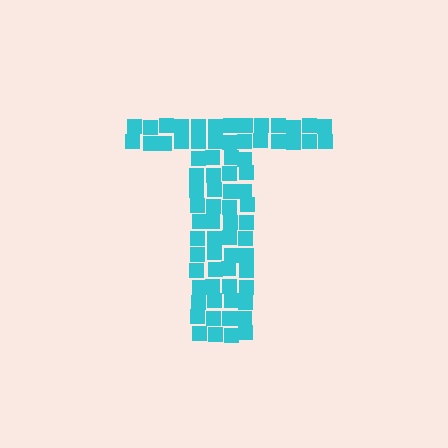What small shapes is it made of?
It is made of small squares.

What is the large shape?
The large shape is the letter T.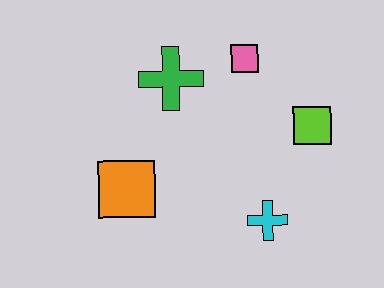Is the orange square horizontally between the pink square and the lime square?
No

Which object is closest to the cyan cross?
The lime square is closest to the cyan cross.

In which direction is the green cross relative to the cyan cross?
The green cross is above the cyan cross.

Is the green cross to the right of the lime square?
No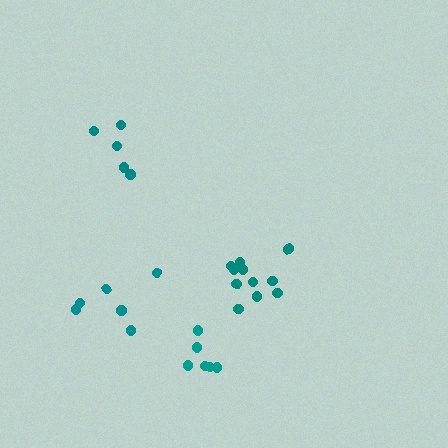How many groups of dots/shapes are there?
There are 4 groups.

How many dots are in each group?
Group 1: 5 dots, Group 2: 6 dots, Group 3: 6 dots, Group 4: 11 dots (28 total).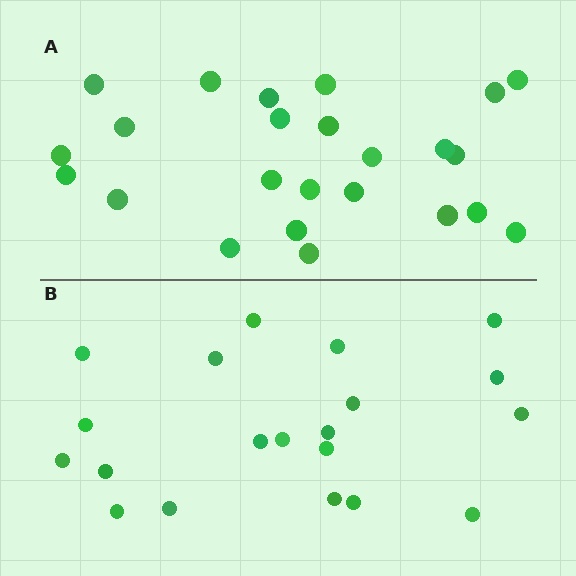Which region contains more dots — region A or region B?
Region A (the top region) has more dots.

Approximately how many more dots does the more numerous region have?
Region A has about 4 more dots than region B.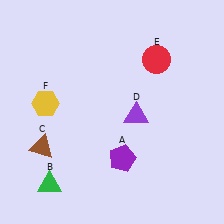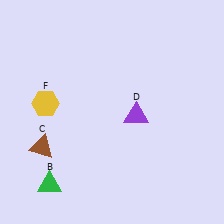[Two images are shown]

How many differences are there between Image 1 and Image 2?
There are 2 differences between the two images.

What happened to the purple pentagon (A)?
The purple pentagon (A) was removed in Image 2. It was in the bottom-right area of Image 1.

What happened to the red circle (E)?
The red circle (E) was removed in Image 2. It was in the top-right area of Image 1.